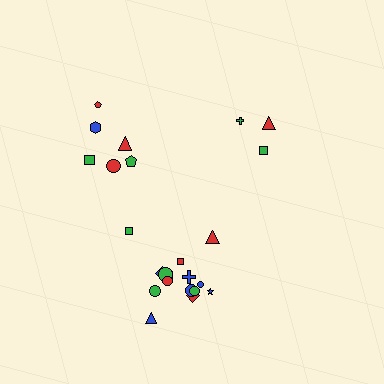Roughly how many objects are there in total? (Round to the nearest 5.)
Roughly 25 objects in total.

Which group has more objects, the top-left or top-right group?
The top-left group.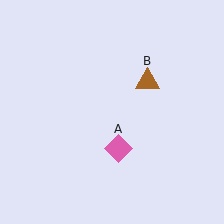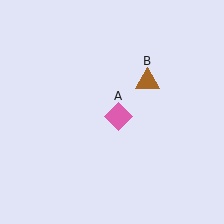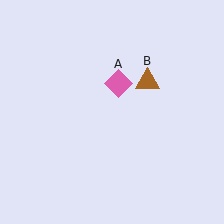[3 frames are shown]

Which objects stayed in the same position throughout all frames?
Brown triangle (object B) remained stationary.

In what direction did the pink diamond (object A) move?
The pink diamond (object A) moved up.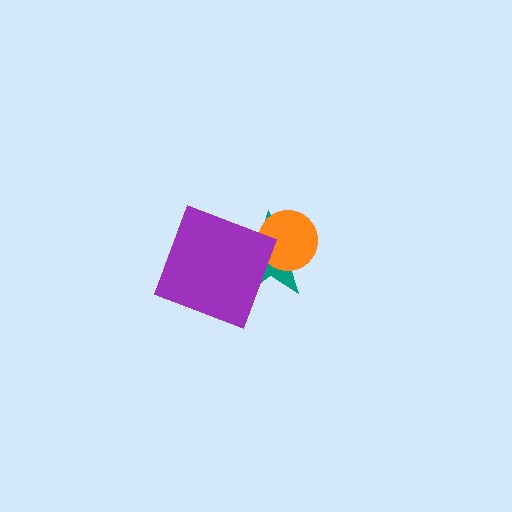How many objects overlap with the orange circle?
1 object overlaps with the orange circle.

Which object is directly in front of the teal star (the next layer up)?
The orange circle is directly in front of the teal star.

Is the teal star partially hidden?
Yes, it is partially covered by another shape.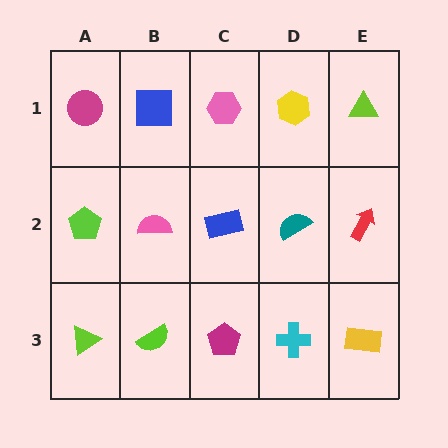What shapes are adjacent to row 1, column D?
A teal semicircle (row 2, column D), a pink hexagon (row 1, column C), a lime triangle (row 1, column E).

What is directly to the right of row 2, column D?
A red arrow.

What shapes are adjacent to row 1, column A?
A lime pentagon (row 2, column A), a blue square (row 1, column B).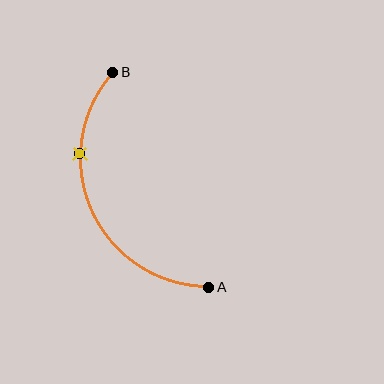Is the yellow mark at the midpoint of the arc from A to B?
No. The yellow mark lies on the arc but is closer to endpoint B. The arc midpoint would be at the point on the curve equidistant along the arc from both A and B.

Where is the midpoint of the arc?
The arc midpoint is the point on the curve farthest from the straight line joining A and B. It sits to the left of that line.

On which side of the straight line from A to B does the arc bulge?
The arc bulges to the left of the straight line connecting A and B.